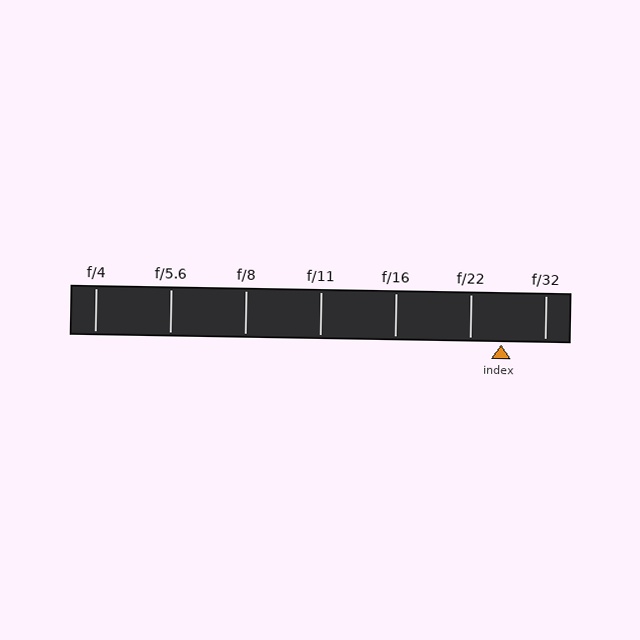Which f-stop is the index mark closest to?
The index mark is closest to f/22.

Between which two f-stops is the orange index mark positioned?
The index mark is between f/22 and f/32.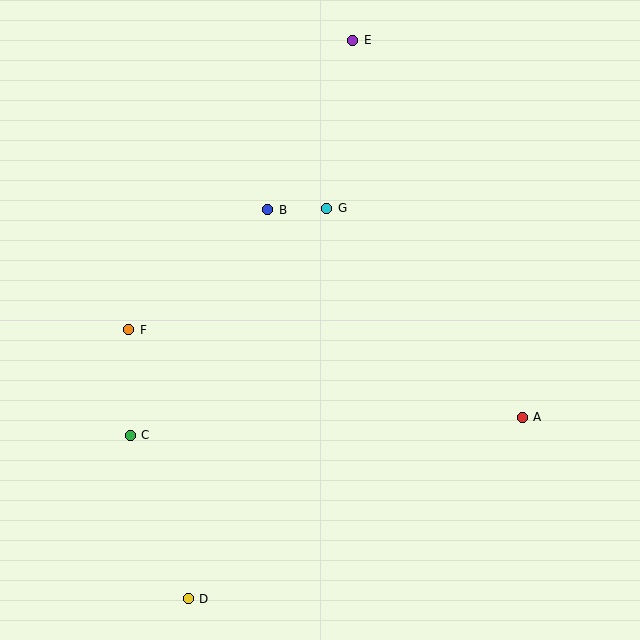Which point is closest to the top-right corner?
Point E is closest to the top-right corner.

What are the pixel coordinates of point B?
Point B is at (268, 210).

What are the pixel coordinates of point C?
Point C is at (130, 435).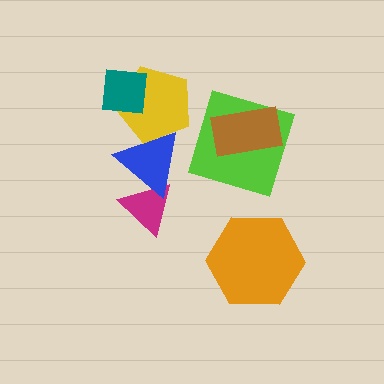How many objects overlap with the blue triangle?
2 objects overlap with the blue triangle.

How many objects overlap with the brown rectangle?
1 object overlaps with the brown rectangle.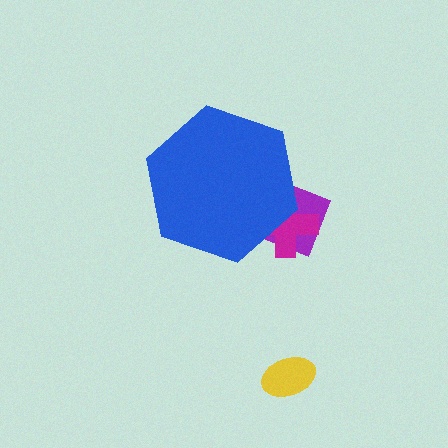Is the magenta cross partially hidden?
Yes, the magenta cross is partially hidden behind the blue hexagon.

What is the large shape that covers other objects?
A blue hexagon.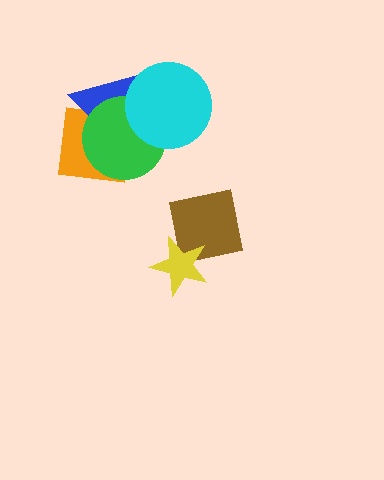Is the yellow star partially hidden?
No, no other shape covers it.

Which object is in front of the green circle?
The cyan circle is in front of the green circle.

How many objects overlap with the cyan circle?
2 objects overlap with the cyan circle.